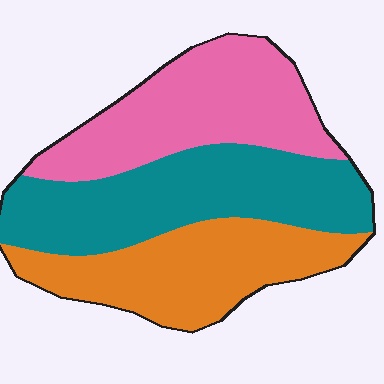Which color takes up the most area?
Teal, at roughly 35%.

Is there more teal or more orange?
Teal.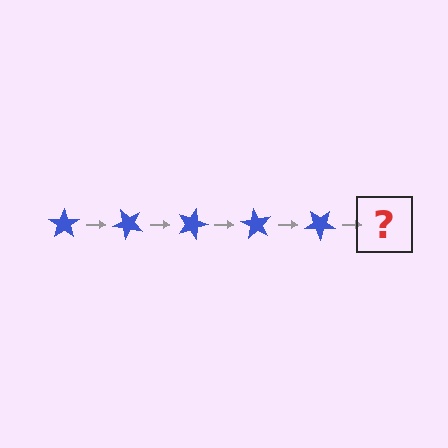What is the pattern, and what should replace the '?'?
The pattern is that the star rotates 45 degrees each step. The '?' should be a blue star rotated 225 degrees.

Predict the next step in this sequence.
The next step is a blue star rotated 225 degrees.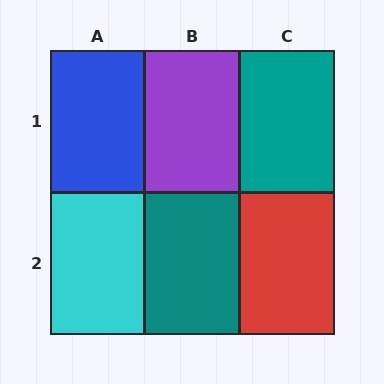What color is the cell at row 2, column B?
Teal.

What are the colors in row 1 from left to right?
Blue, purple, teal.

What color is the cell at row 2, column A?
Cyan.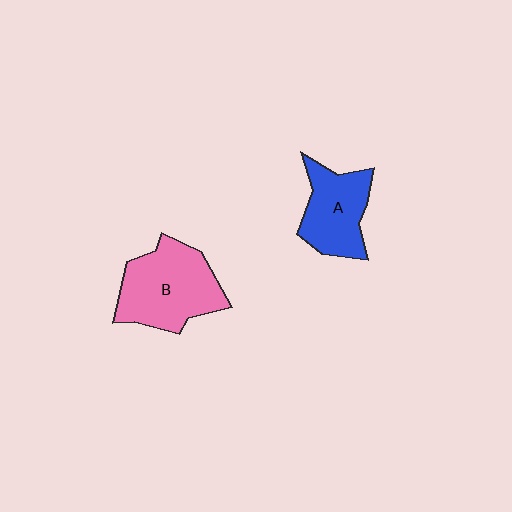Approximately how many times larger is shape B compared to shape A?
Approximately 1.4 times.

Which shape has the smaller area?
Shape A (blue).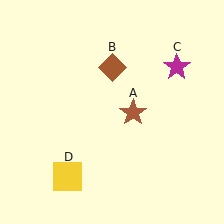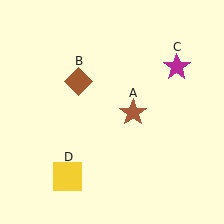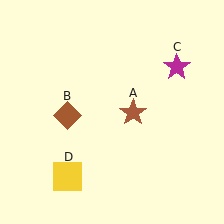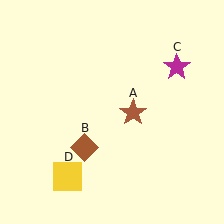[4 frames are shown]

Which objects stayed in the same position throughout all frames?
Brown star (object A) and magenta star (object C) and yellow square (object D) remained stationary.